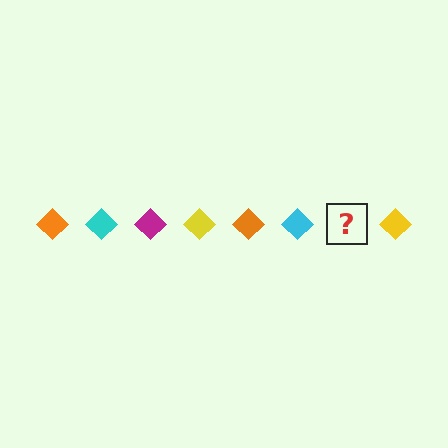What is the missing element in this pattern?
The missing element is a magenta diamond.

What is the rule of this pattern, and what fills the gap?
The rule is that the pattern cycles through orange, cyan, magenta, yellow diamonds. The gap should be filled with a magenta diamond.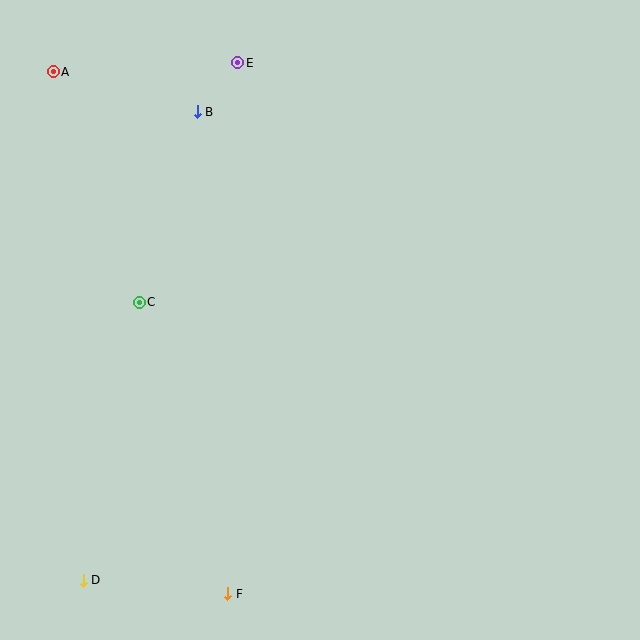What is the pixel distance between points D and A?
The distance between D and A is 510 pixels.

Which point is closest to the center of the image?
Point C at (139, 302) is closest to the center.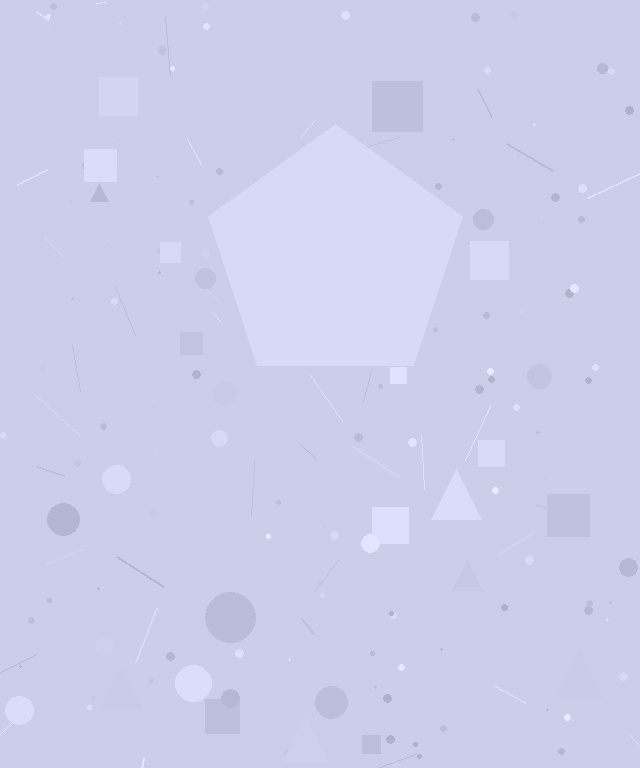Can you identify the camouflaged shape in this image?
The camouflaged shape is a pentagon.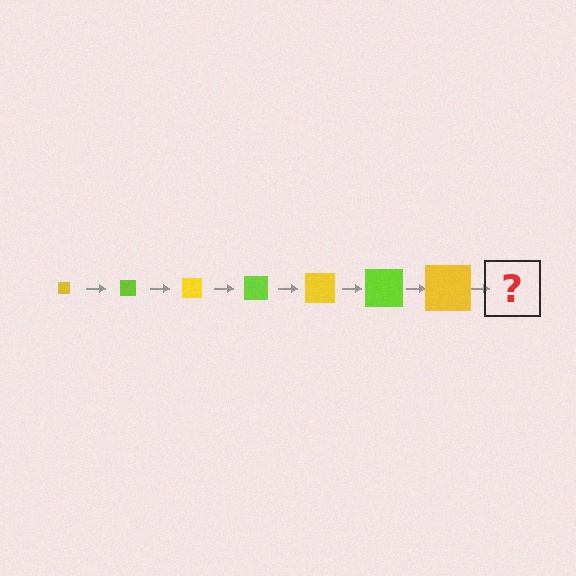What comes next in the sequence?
The next element should be a lime square, larger than the previous one.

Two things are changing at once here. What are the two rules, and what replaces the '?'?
The two rules are that the square grows larger each step and the color cycles through yellow and lime. The '?' should be a lime square, larger than the previous one.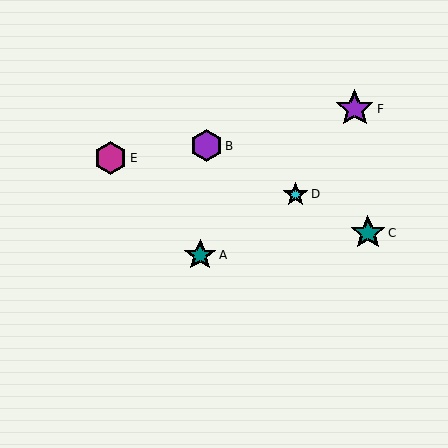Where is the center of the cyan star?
The center of the cyan star is at (295, 194).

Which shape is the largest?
The purple star (labeled F) is the largest.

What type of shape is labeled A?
Shape A is a teal star.